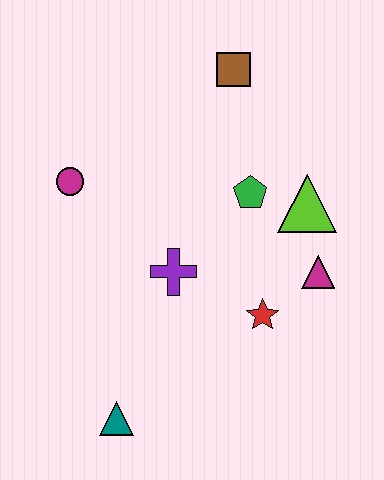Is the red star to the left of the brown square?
No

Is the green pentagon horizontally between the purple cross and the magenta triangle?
Yes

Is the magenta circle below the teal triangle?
No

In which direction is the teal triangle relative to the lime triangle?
The teal triangle is below the lime triangle.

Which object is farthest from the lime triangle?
The teal triangle is farthest from the lime triangle.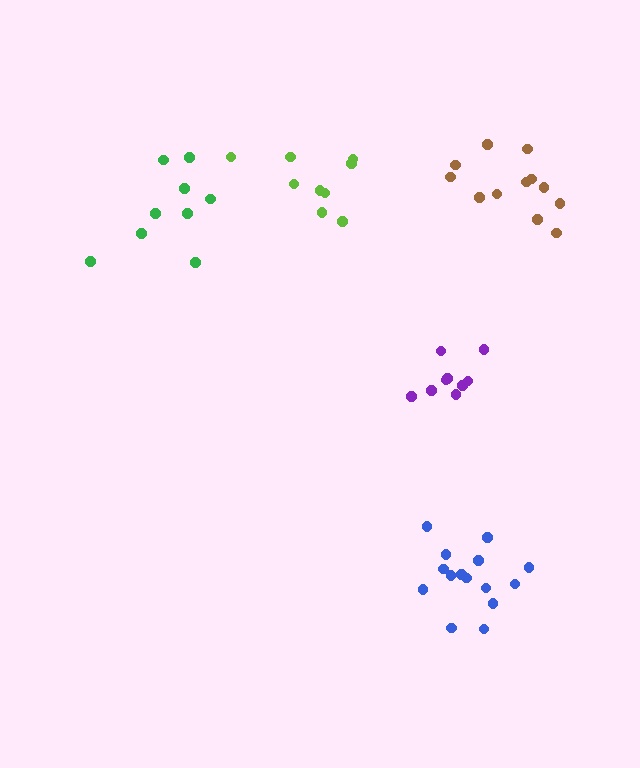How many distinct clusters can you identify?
There are 5 distinct clusters.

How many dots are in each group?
Group 1: 9 dots, Group 2: 12 dots, Group 3: 9 dots, Group 4: 9 dots, Group 5: 15 dots (54 total).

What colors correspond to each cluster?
The clusters are colored: lime, brown, green, purple, blue.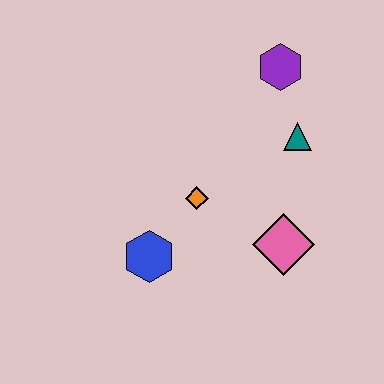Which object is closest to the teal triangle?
The purple hexagon is closest to the teal triangle.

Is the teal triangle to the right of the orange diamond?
Yes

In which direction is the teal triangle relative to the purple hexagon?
The teal triangle is below the purple hexagon.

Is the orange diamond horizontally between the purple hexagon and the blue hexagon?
Yes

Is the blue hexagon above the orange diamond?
No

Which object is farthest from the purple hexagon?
The blue hexagon is farthest from the purple hexagon.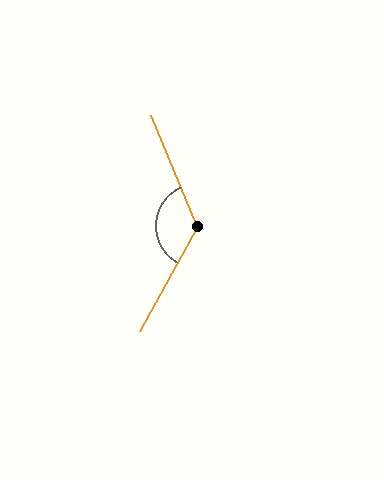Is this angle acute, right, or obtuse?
It is obtuse.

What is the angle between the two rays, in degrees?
Approximately 128 degrees.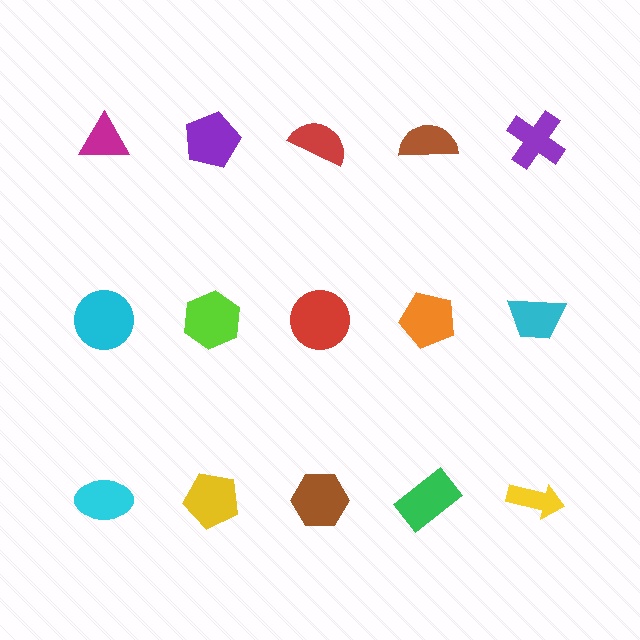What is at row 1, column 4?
A brown semicircle.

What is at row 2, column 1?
A cyan circle.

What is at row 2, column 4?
An orange pentagon.